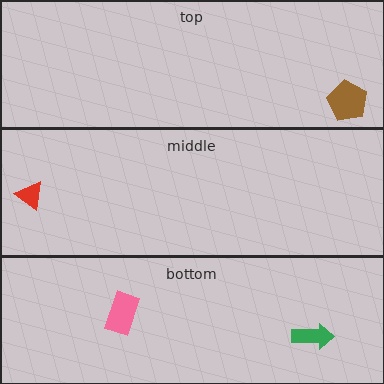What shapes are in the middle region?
The red triangle.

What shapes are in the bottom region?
The green arrow, the pink rectangle.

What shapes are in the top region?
The brown pentagon.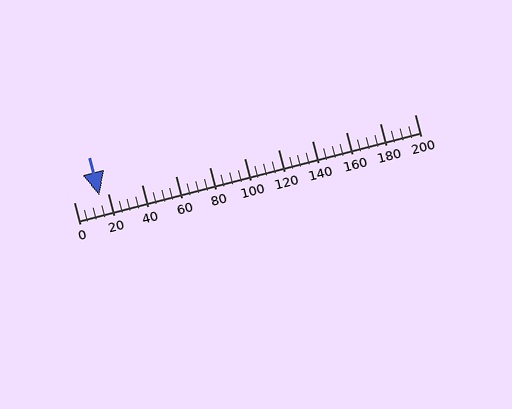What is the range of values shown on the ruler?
The ruler shows values from 0 to 200.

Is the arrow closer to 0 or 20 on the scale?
The arrow is closer to 20.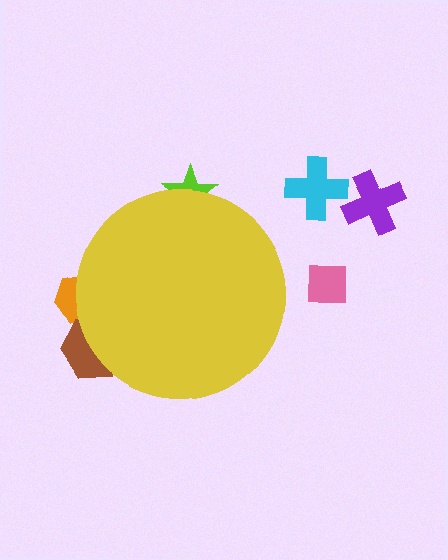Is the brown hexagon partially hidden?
Yes, the brown hexagon is partially hidden behind the yellow circle.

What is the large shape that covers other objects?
A yellow circle.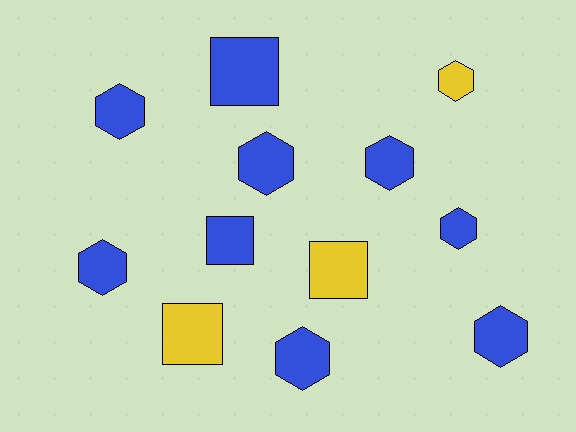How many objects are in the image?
There are 12 objects.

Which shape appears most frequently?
Hexagon, with 8 objects.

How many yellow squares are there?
There are 2 yellow squares.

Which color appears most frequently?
Blue, with 9 objects.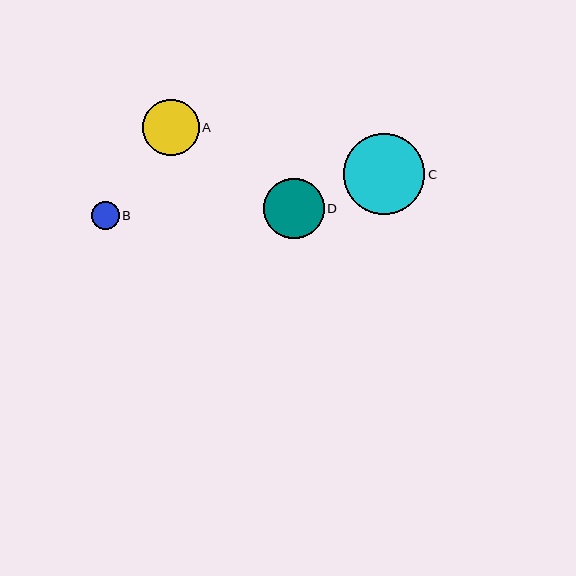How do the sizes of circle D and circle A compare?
Circle D and circle A are approximately the same size.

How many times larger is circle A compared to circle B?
Circle A is approximately 2.1 times the size of circle B.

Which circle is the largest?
Circle C is the largest with a size of approximately 81 pixels.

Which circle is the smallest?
Circle B is the smallest with a size of approximately 27 pixels.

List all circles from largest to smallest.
From largest to smallest: C, D, A, B.